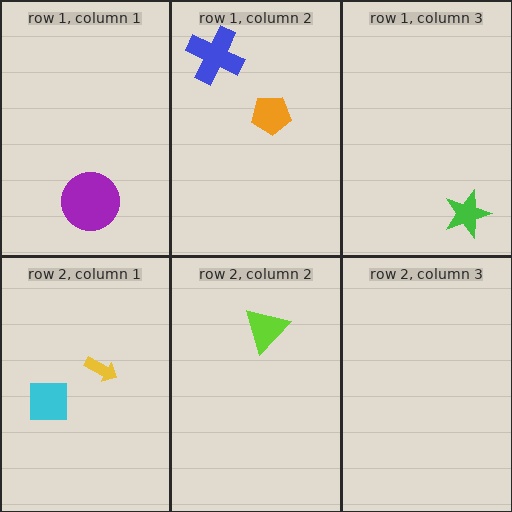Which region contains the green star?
The row 1, column 3 region.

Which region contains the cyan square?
The row 2, column 1 region.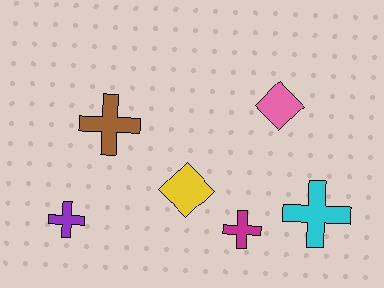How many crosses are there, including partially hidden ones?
There are 4 crosses.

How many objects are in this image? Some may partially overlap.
There are 6 objects.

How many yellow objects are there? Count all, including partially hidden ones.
There is 1 yellow object.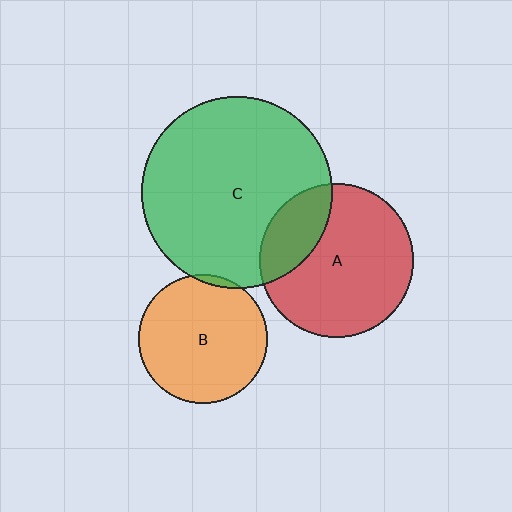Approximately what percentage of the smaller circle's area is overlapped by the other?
Approximately 25%.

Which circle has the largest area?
Circle C (green).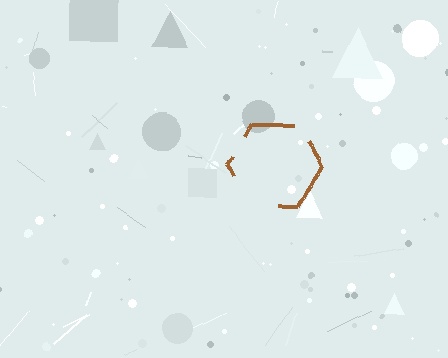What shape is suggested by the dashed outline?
The dashed outline suggests a hexagon.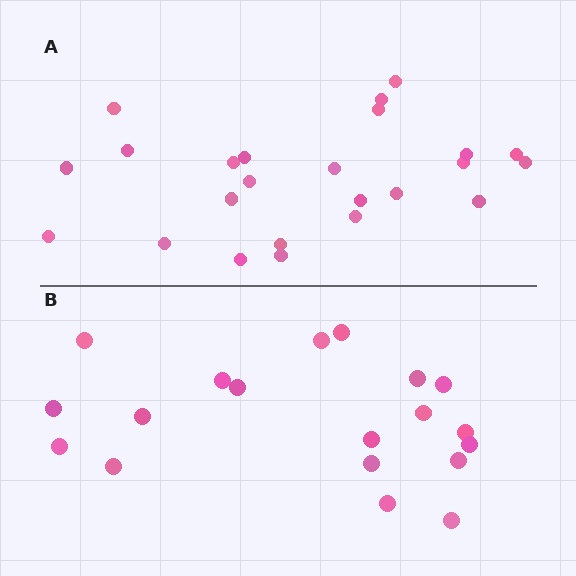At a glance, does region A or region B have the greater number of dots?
Region A (the top region) has more dots.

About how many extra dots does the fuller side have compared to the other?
Region A has about 5 more dots than region B.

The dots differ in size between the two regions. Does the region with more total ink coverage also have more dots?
No. Region B has more total ink coverage because its dots are larger, but region A actually contains more individual dots. Total area can be misleading — the number of items is what matters here.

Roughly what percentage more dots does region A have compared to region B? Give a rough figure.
About 25% more.